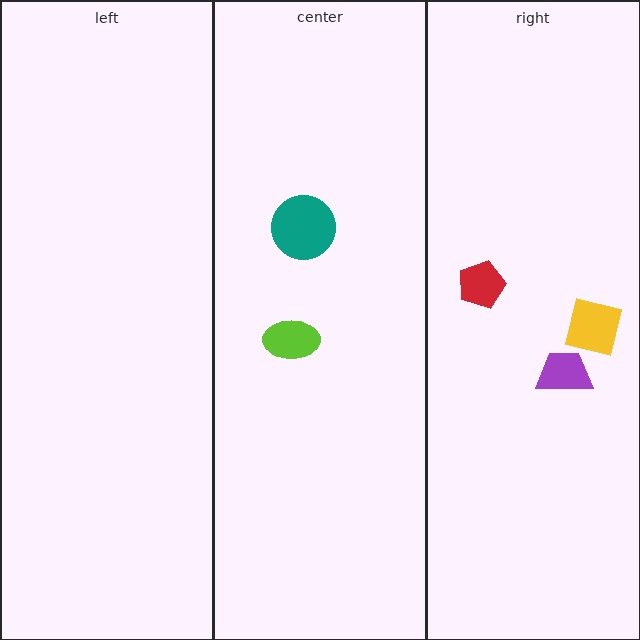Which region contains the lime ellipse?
The center region.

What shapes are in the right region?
The yellow square, the red pentagon, the purple trapezoid.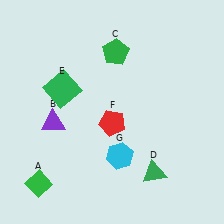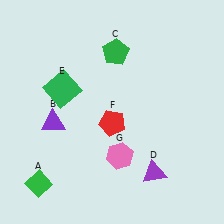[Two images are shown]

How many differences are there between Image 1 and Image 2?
There are 2 differences between the two images.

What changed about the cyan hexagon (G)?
In Image 1, G is cyan. In Image 2, it changed to pink.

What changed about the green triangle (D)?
In Image 1, D is green. In Image 2, it changed to purple.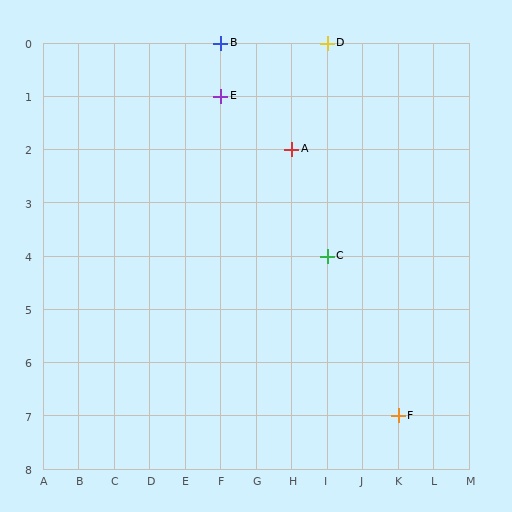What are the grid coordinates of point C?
Point C is at grid coordinates (I, 4).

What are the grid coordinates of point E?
Point E is at grid coordinates (F, 1).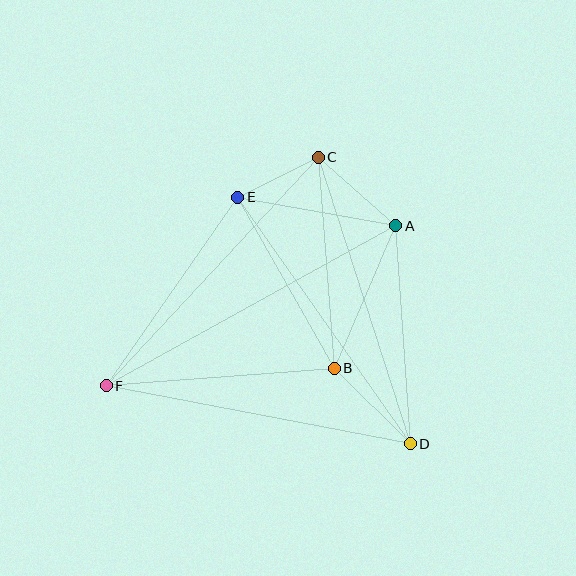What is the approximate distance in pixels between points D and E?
The distance between D and E is approximately 301 pixels.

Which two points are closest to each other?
Points C and E are closest to each other.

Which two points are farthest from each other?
Points A and F are farthest from each other.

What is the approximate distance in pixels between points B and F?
The distance between B and F is approximately 229 pixels.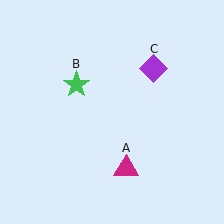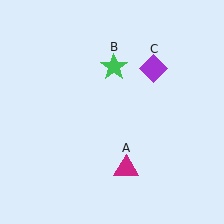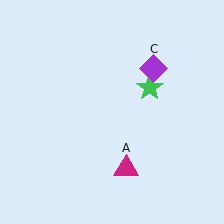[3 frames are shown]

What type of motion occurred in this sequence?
The green star (object B) rotated clockwise around the center of the scene.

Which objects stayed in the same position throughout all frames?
Magenta triangle (object A) and purple diamond (object C) remained stationary.